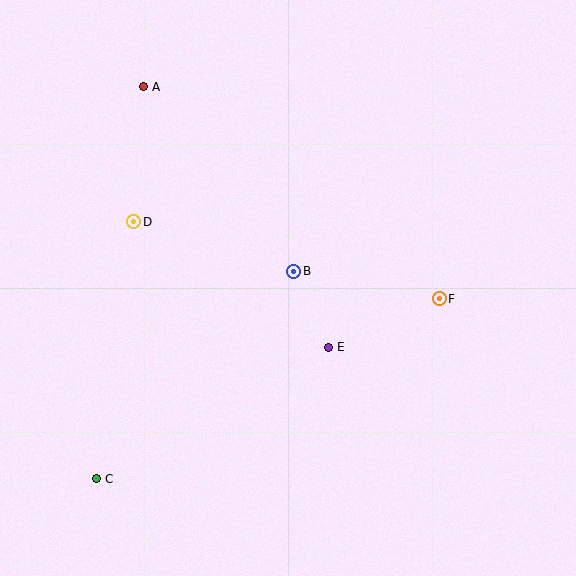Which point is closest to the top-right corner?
Point F is closest to the top-right corner.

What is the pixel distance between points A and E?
The distance between A and E is 320 pixels.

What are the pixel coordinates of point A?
Point A is at (143, 87).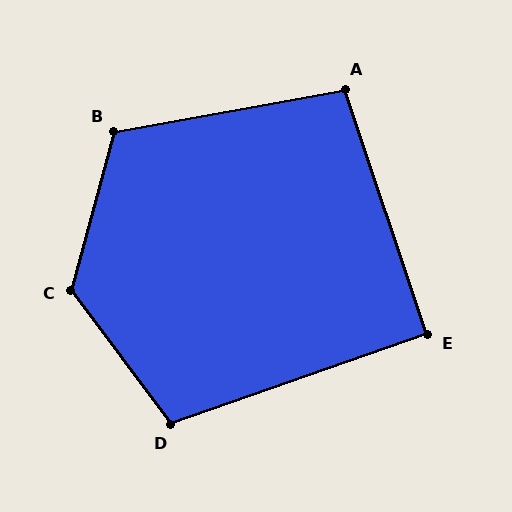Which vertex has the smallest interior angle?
E, at approximately 91 degrees.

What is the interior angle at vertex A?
Approximately 98 degrees (obtuse).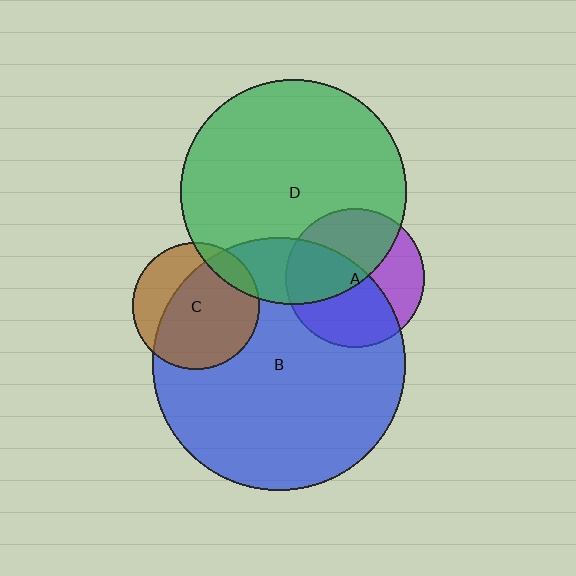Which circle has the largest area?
Circle B (blue).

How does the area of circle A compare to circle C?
Approximately 1.2 times.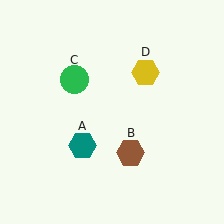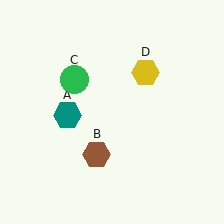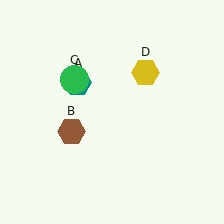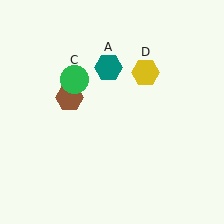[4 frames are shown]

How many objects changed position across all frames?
2 objects changed position: teal hexagon (object A), brown hexagon (object B).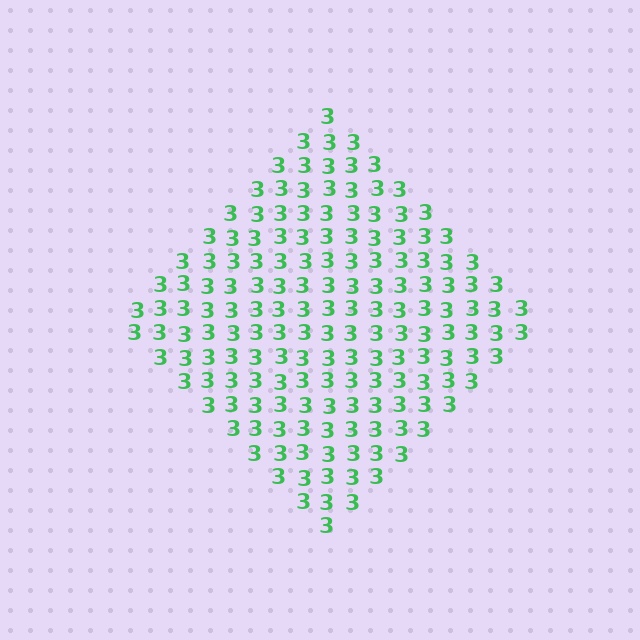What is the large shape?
The large shape is a diamond.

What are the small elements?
The small elements are digit 3's.